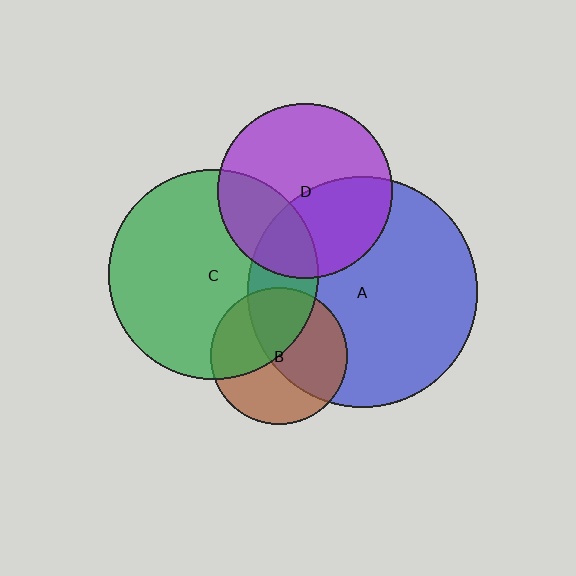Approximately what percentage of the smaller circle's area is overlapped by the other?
Approximately 45%.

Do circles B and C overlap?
Yes.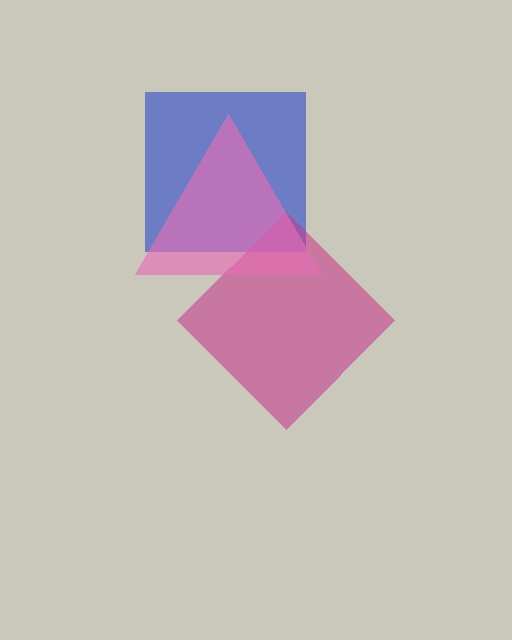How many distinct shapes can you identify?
There are 3 distinct shapes: a blue square, a magenta diamond, a pink triangle.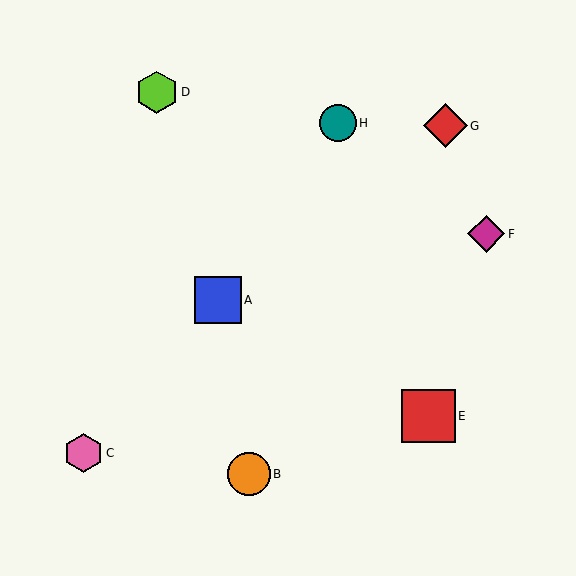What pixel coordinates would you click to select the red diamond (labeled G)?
Click at (445, 126) to select the red diamond G.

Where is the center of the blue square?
The center of the blue square is at (218, 300).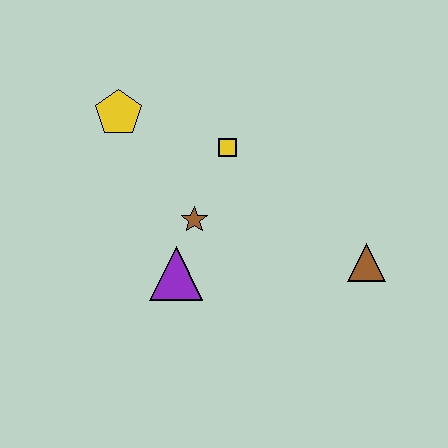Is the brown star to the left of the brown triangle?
Yes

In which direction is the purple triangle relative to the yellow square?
The purple triangle is below the yellow square.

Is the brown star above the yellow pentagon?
No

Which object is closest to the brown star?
The purple triangle is closest to the brown star.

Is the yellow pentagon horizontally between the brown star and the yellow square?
No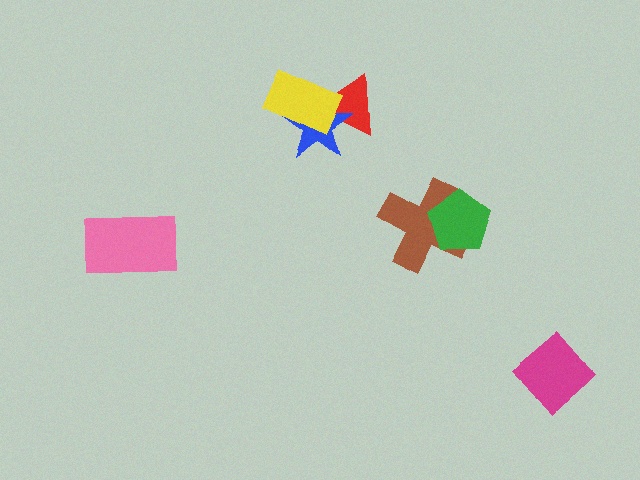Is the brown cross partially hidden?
Yes, it is partially covered by another shape.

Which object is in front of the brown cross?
The green pentagon is in front of the brown cross.